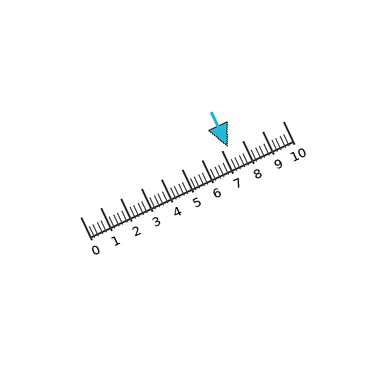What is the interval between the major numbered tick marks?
The major tick marks are spaced 1 units apart.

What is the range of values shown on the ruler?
The ruler shows values from 0 to 10.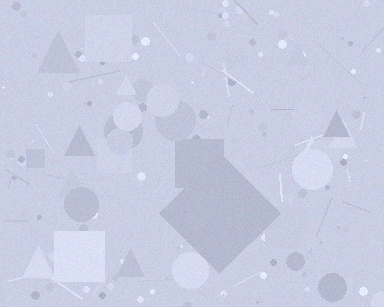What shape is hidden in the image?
A diamond is hidden in the image.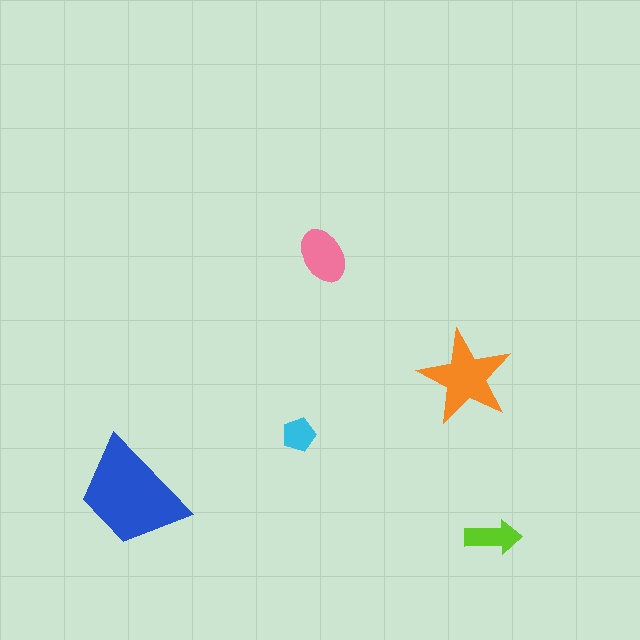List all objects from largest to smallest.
The blue trapezoid, the orange star, the pink ellipse, the lime arrow, the cyan pentagon.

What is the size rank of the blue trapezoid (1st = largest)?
1st.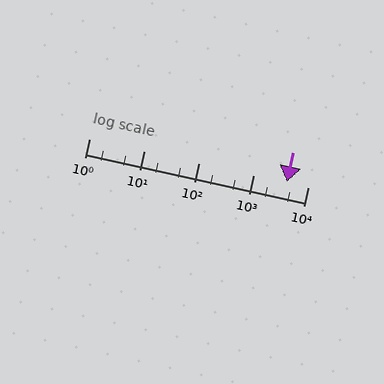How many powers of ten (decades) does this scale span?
The scale spans 4 decades, from 1 to 10000.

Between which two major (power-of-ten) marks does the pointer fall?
The pointer is between 1000 and 10000.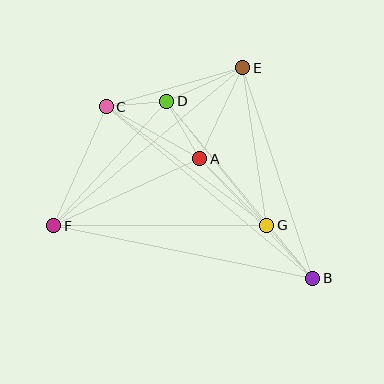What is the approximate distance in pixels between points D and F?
The distance between D and F is approximately 168 pixels.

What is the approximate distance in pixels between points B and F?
The distance between B and F is approximately 265 pixels.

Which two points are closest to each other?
Points C and D are closest to each other.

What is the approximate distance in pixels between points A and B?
The distance between A and B is approximately 165 pixels.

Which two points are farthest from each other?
Points B and C are farthest from each other.